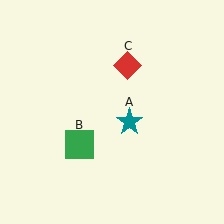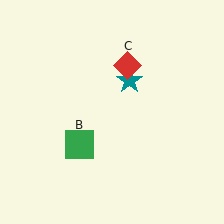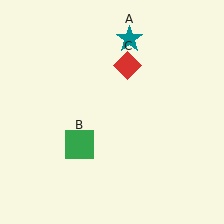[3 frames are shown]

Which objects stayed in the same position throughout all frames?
Green square (object B) and red diamond (object C) remained stationary.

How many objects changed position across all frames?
1 object changed position: teal star (object A).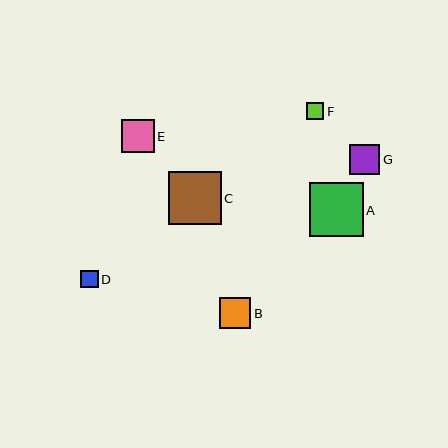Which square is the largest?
Square A is the largest with a size of approximately 54 pixels.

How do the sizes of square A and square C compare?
Square A and square C are approximately the same size.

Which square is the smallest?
Square F is the smallest with a size of approximately 17 pixels.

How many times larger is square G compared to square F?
Square G is approximately 1.8 times the size of square F.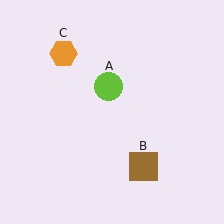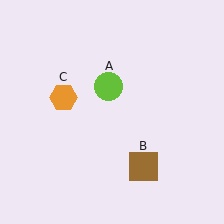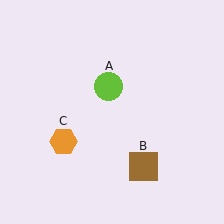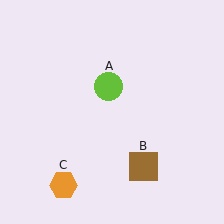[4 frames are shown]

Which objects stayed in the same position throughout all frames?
Lime circle (object A) and brown square (object B) remained stationary.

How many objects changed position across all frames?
1 object changed position: orange hexagon (object C).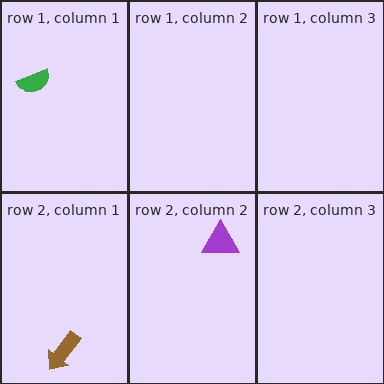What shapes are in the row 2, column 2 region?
The purple triangle.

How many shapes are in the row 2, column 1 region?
1.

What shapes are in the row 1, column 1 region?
The green semicircle.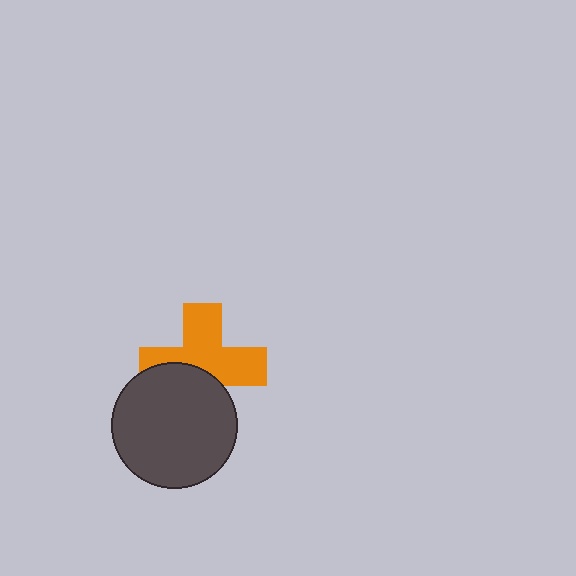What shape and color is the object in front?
The object in front is a dark gray circle.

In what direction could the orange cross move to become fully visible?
The orange cross could move up. That would shift it out from behind the dark gray circle entirely.